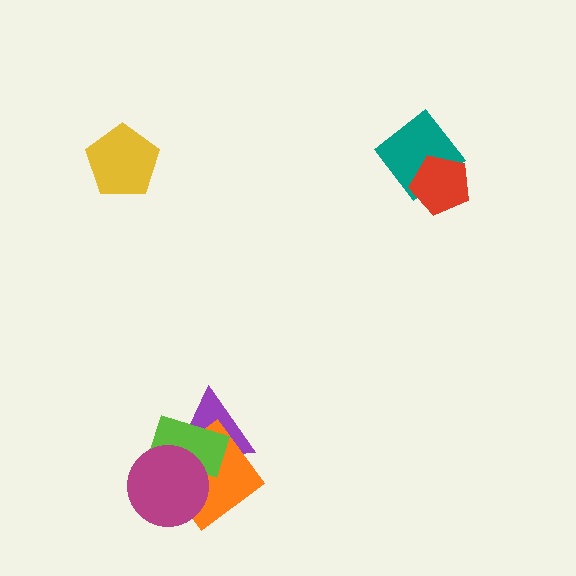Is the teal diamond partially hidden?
Yes, it is partially covered by another shape.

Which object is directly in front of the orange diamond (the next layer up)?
The lime rectangle is directly in front of the orange diamond.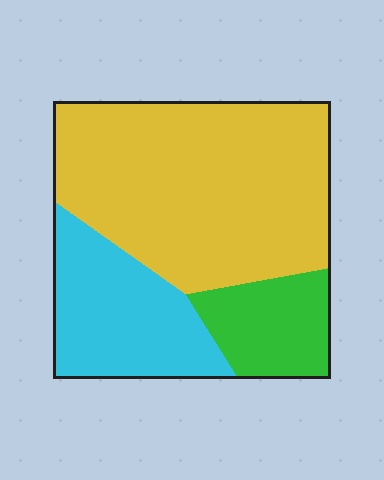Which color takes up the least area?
Green, at roughly 15%.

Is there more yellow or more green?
Yellow.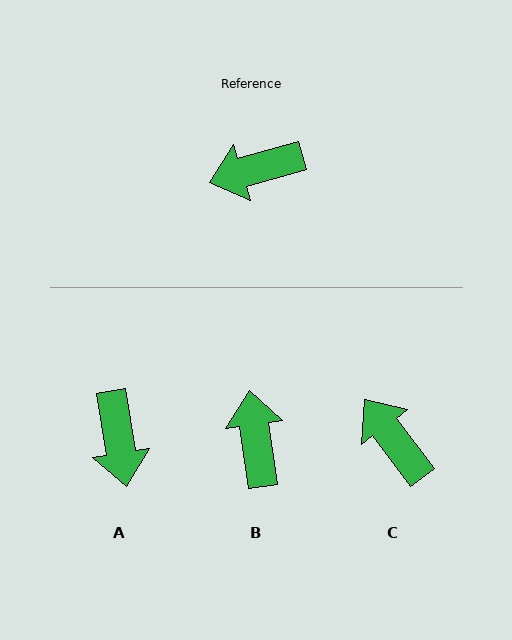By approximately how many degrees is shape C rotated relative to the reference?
Approximately 69 degrees clockwise.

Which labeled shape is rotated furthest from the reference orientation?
B, about 98 degrees away.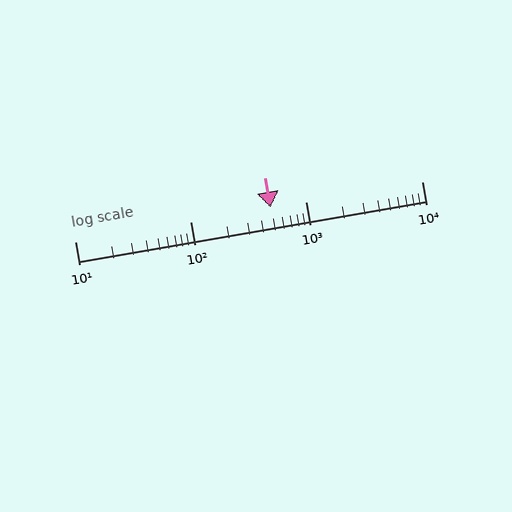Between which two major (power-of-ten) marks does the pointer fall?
The pointer is between 100 and 1000.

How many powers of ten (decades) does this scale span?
The scale spans 3 decades, from 10 to 10000.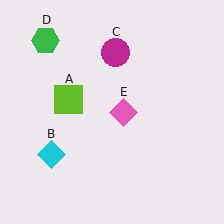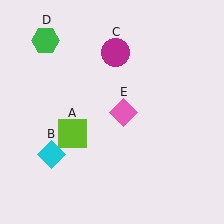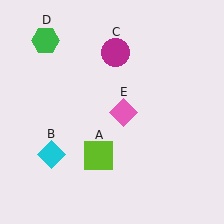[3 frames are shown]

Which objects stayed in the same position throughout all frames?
Cyan diamond (object B) and magenta circle (object C) and green hexagon (object D) and pink diamond (object E) remained stationary.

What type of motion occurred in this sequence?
The lime square (object A) rotated counterclockwise around the center of the scene.